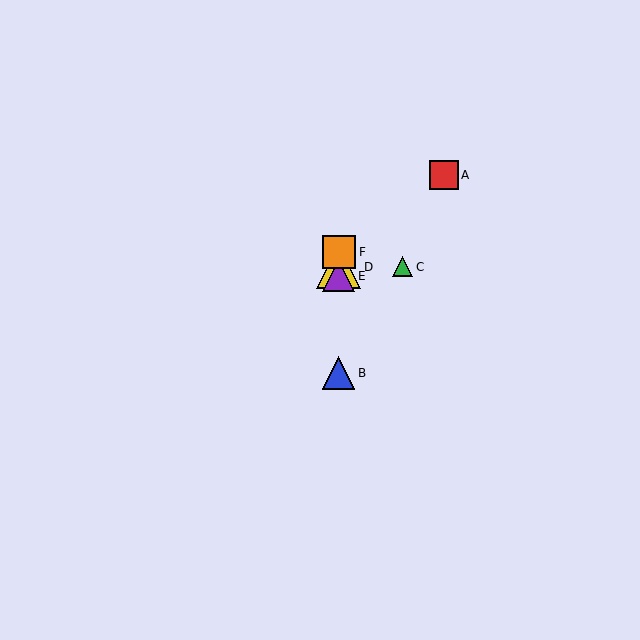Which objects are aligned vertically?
Objects B, D, E, F are aligned vertically.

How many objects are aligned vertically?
4 objects (B, D, E, F) are aligned vertically.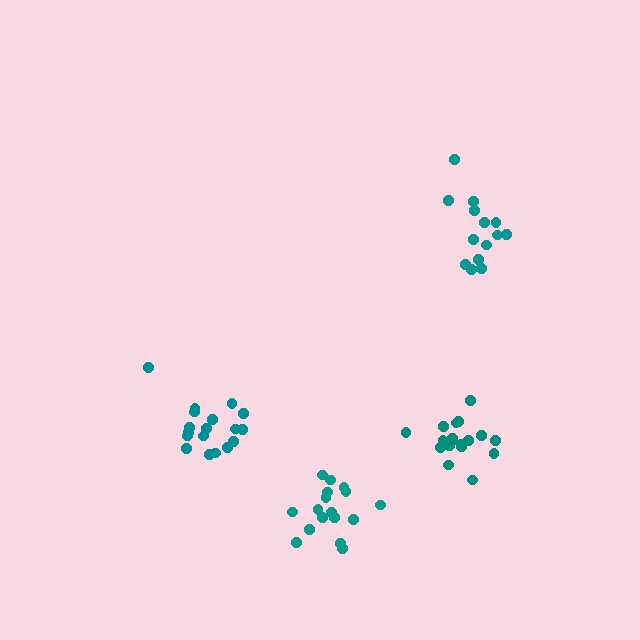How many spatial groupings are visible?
There are 4 spatial groupings.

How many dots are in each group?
Group 1: 18 dots, Group 2: 14 dots, Group 3: 17 dots, Group 4: 18 dots (67 total).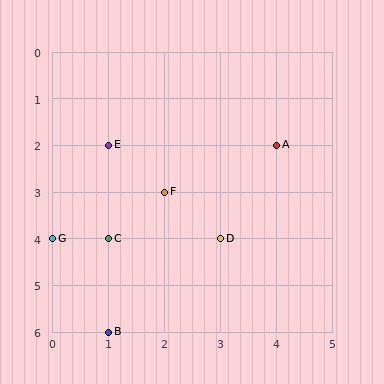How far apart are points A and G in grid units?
Points A and G are 4 columns and 2 rows apart (about 4.5 grid units diagonally).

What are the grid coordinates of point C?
Point C is at grid coordinates (1, 4).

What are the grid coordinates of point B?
Point B is at grid coordinates (1, 6).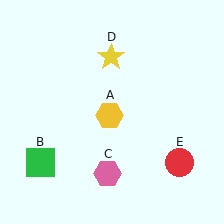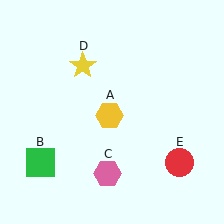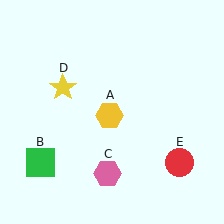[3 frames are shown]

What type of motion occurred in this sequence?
The yellow star (object D) rotated counterclockwise around the center of the scene.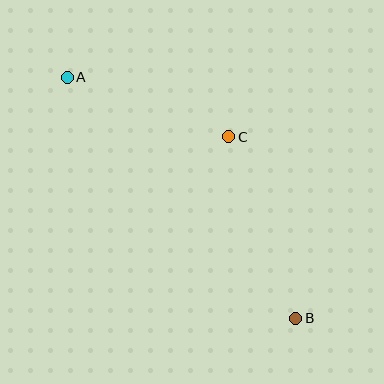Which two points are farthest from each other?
Points A and B are farthest from each other.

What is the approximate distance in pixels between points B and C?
The distance between B and C is approximately 193 pixels.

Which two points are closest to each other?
Points A and C are closest to each other.